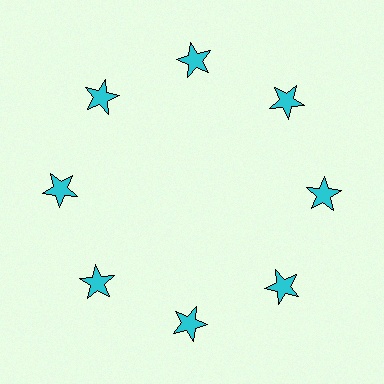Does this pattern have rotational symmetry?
Yes, this pattern has 8-fold rotational symmetry. It looks the same after rotating 45 degrees around the center.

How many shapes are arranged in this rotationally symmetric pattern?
There are 8 shapes, arranged in 8 groups of 1.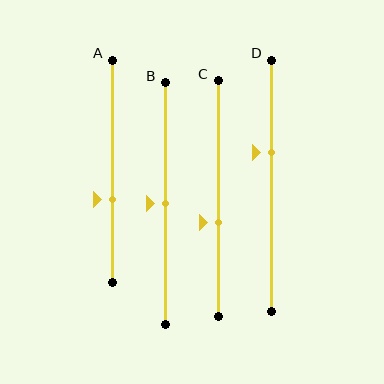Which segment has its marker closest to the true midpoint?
Segment B has its marker closest to the true midpoint.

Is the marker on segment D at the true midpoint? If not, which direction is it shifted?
No, the marker on segment D is shifted upward by about 13% of the segment length.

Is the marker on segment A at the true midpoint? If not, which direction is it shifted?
No, the marker on segment A is shifted downward by about 13% of the segment length.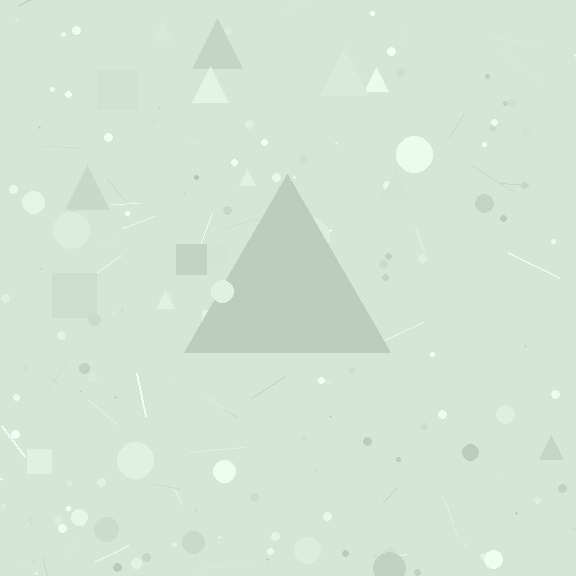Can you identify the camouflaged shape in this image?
The camouflaged shape is a triangle.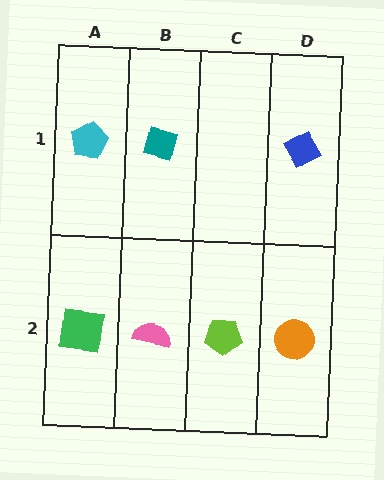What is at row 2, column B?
A pink semicircle.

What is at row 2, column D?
An orange circle.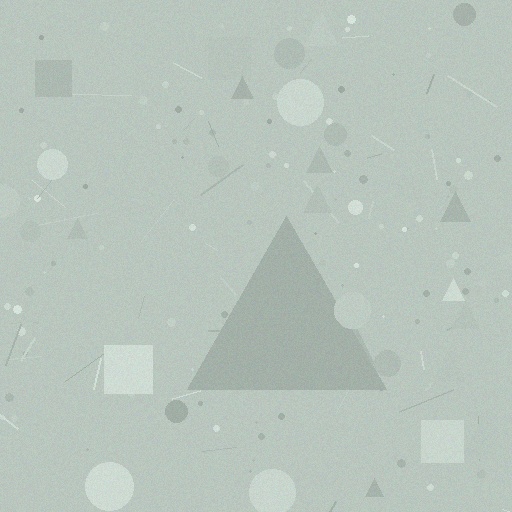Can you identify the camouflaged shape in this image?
The camouflaged shape is a triangle.